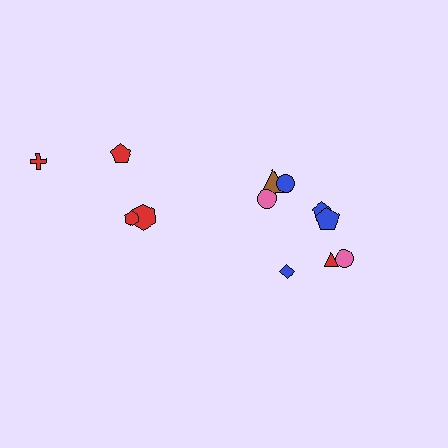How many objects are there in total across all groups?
There are 12 objects.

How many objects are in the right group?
There are 8 objects.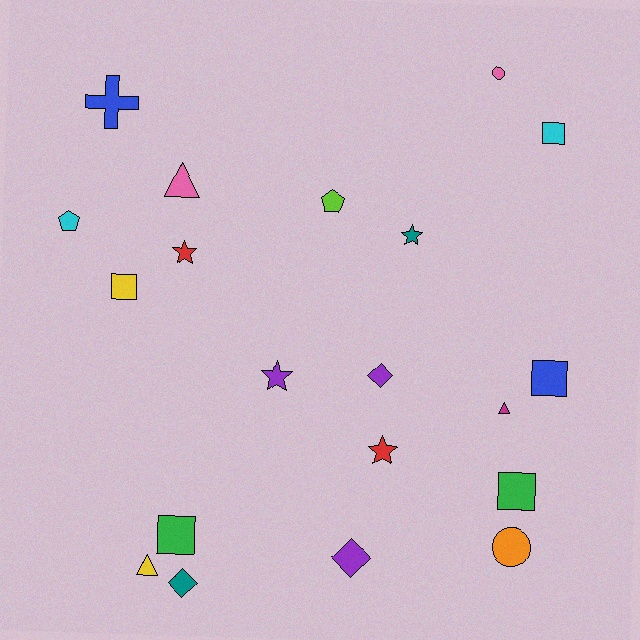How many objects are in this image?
There are 20 objects.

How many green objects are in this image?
There are 2 green objects.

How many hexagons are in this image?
There are no hexagons.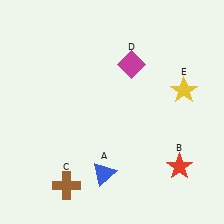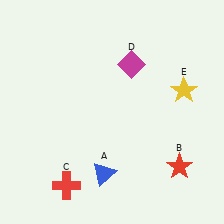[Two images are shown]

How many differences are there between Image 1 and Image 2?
There is 1 difference between the two images.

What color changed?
The cross (C) changed from brown in Image 1 to red in Image 2.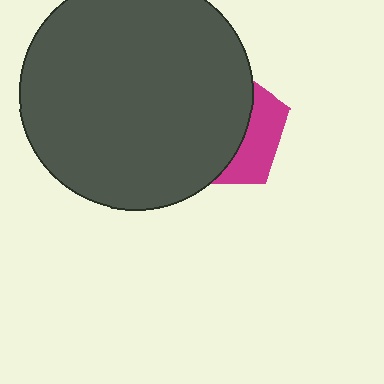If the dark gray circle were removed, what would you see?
You would see the complete magenta pentagon.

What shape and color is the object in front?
The object in front is a dark gray circle.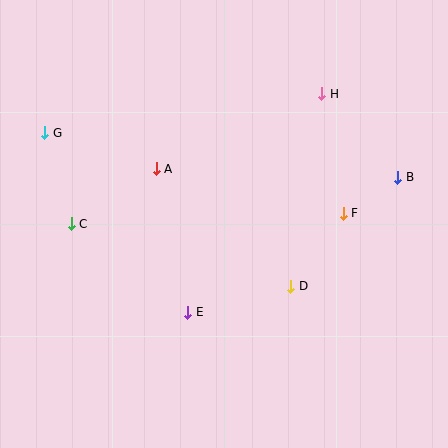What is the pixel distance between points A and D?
The distance between A and D is 178 pixels.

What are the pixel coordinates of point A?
Point A is at (156, 169).